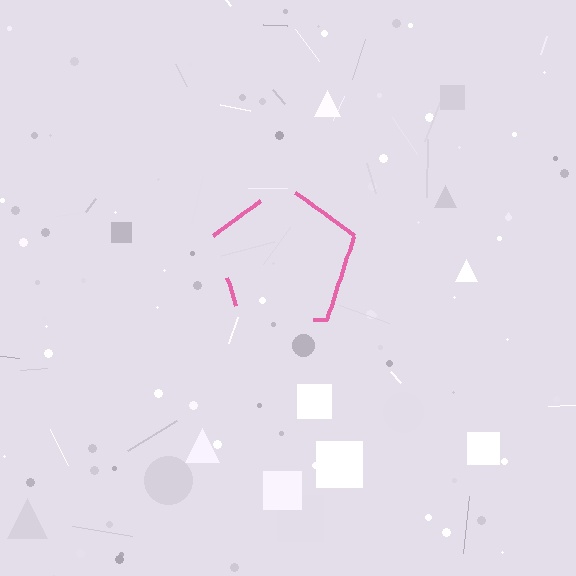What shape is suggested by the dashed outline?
The dashed outline suggests a pentagon.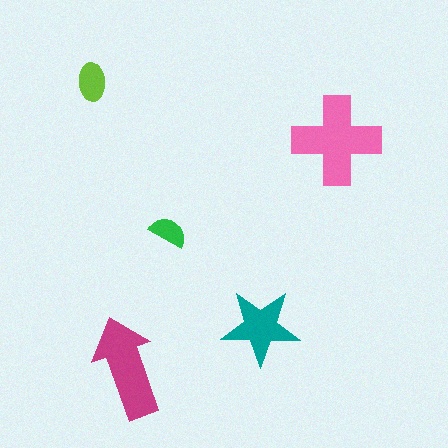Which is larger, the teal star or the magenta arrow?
The magenta arrow.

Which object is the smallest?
The green semicircle.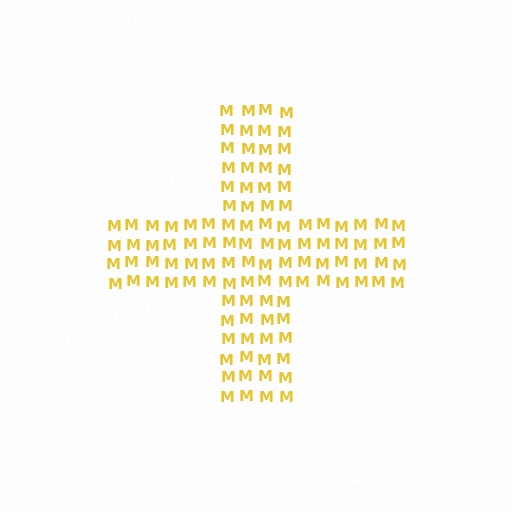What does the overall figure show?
The overall figure shows a cross.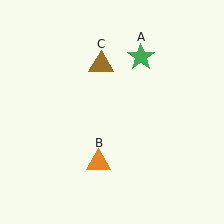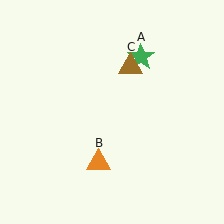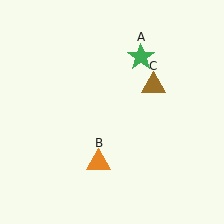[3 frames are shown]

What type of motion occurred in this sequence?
The brown triangle (object C) rotated clockwise around the center of the scene.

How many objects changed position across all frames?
1 object changed position: brown triangle (object C).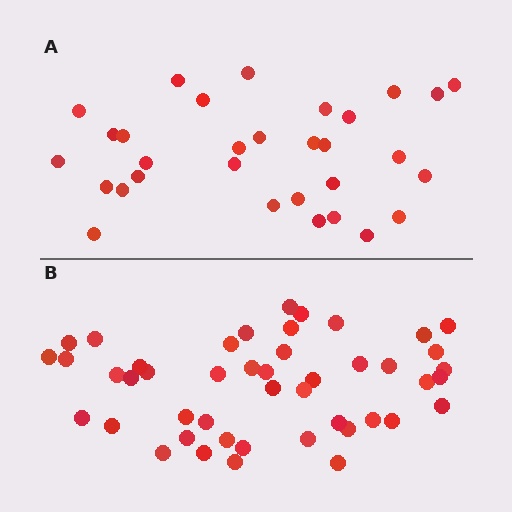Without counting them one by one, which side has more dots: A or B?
Region B (the bottom region) has more dots.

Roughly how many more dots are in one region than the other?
Region B has approximately 15 more dots than region A.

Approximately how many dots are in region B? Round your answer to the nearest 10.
About 50 dots. (The exact count is 46, which rounds to 50.)